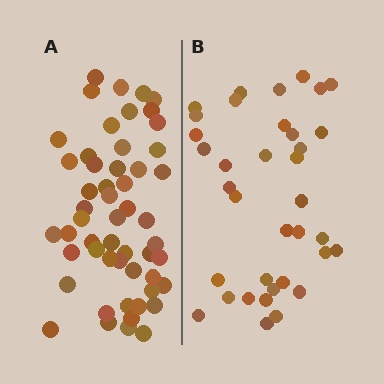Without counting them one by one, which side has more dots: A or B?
Region A (the left region) has more dots.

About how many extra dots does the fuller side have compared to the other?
Region A has approximately 15 more dots than region B.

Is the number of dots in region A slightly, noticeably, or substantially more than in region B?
Region A has substantially more. The ratio is roughly 1.5 to 1.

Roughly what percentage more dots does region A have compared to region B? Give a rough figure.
About 45% more.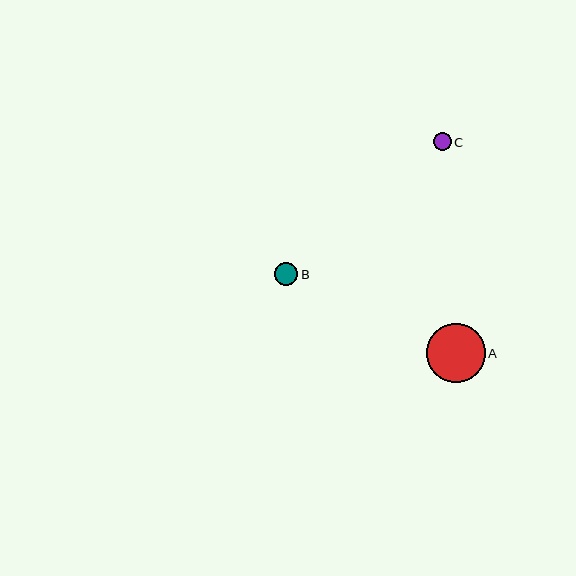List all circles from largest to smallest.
From largest to smallest: A, B, C.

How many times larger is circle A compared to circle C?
Circle A is approximately 3.4 times the size of circle C.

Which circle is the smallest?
Circle C is the smallest with a size of approximately 18 pixels.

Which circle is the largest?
Circle A is the largest with a size of approximately 59 pixels.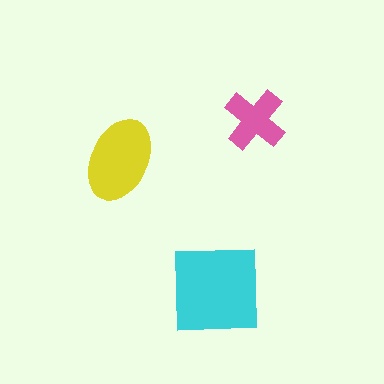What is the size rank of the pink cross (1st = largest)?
3rd.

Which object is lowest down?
The cyan square is bottommost.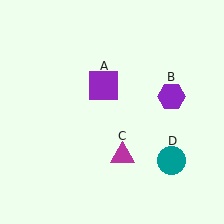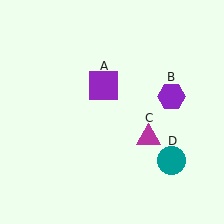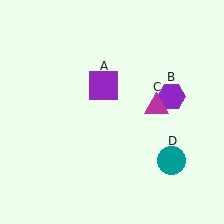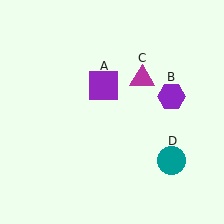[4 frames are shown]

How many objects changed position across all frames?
1 object changed position: magenta triangle (object C).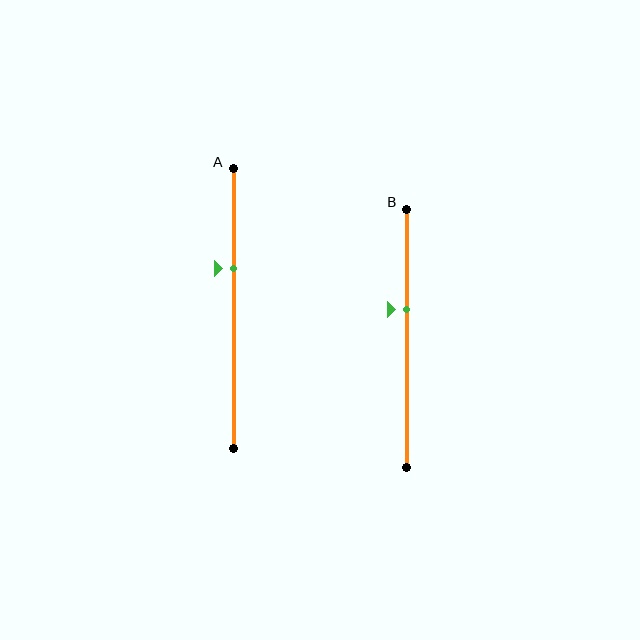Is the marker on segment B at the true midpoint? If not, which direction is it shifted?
No, the marker on segment B is shifted upward by about 11% of the segment length.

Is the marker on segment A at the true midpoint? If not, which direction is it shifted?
No, the marker on segment A is shifted upward by about 14% of the segment length.